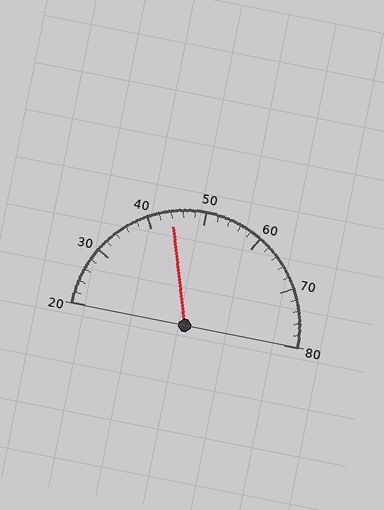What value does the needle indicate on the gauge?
The needle indicates approximately 44.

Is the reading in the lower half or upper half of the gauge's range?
The reading is in the lower half of the range (20 to 80).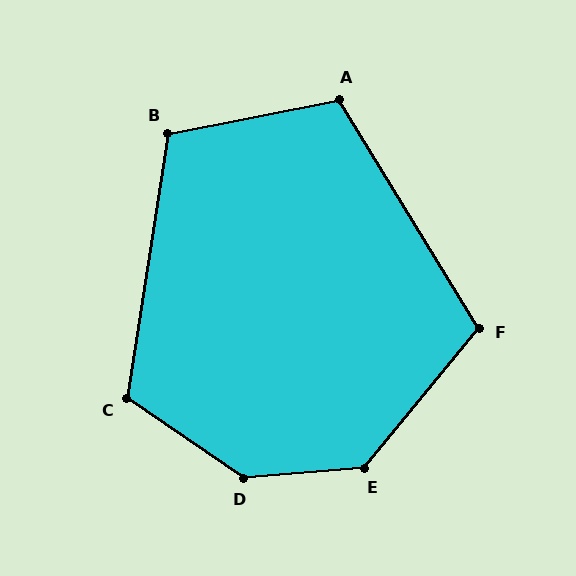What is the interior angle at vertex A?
Approximately 110 degrees (obtuse).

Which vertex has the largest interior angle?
D, at approximately 141 degrees.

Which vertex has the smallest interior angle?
F, at approximately 109 degrees.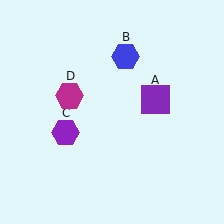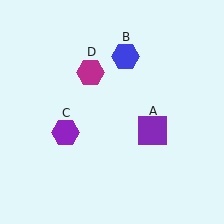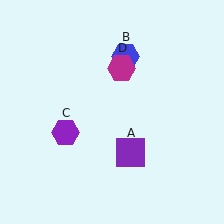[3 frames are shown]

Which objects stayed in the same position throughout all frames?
Blue hexagon (object B) and purple hexagon (object C) remained stationary.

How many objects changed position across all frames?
2 objects changed position: purple square (object A), magenta hexagon (object D).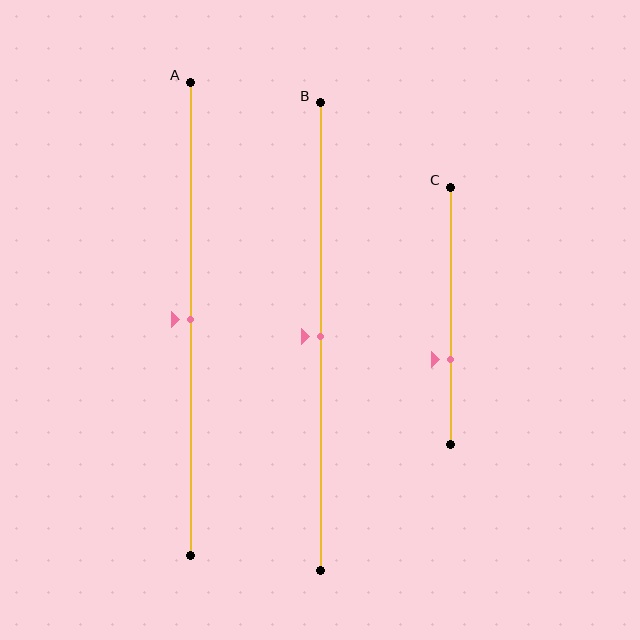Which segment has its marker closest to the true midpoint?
Segment A has its marker closest to the true midpoint.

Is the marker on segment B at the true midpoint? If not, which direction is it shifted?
Yes, the marker on segment B is at the true midpoint.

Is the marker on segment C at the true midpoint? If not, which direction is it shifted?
No, the marker on segment C is shifted downward by about 17% of the segment length.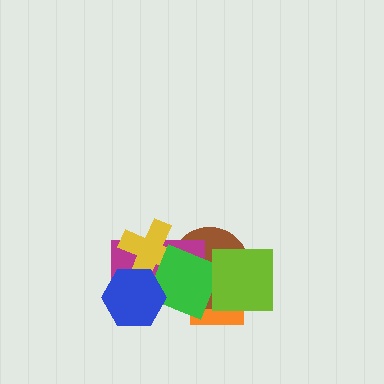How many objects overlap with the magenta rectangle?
4 objects overlap with the magenta rectangle.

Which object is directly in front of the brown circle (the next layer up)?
The magenta rectangle is directly in front of the brown circle.